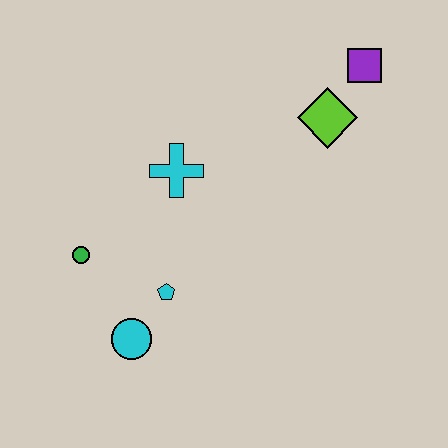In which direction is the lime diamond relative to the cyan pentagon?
The lime diamond is above the cyan pentagon.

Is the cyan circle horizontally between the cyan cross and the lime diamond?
No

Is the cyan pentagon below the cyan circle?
No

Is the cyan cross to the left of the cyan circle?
No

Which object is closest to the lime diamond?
The purple square is closest to the lime diamond.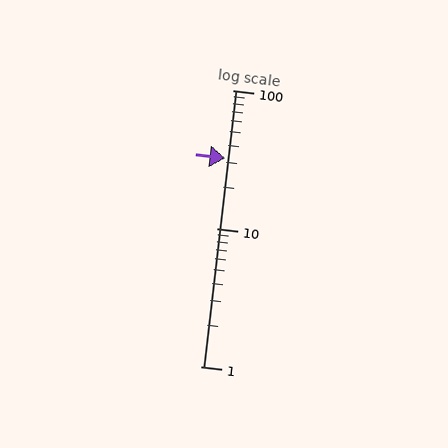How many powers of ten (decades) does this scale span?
The scale spans 2 decades, from 1 to 100.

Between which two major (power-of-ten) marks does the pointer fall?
The pointer is between 10 and 100.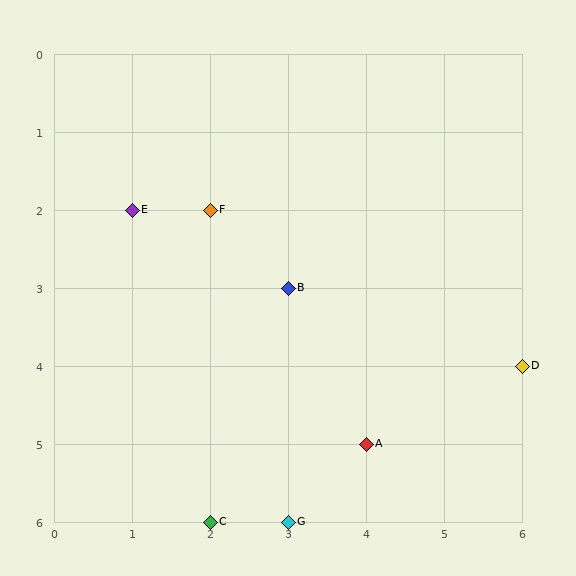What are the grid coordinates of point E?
Point E is at grid coordinates (1, 2).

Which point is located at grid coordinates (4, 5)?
Point A is at (4, 5).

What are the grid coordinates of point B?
Point B is at grid coordinates (3, 3).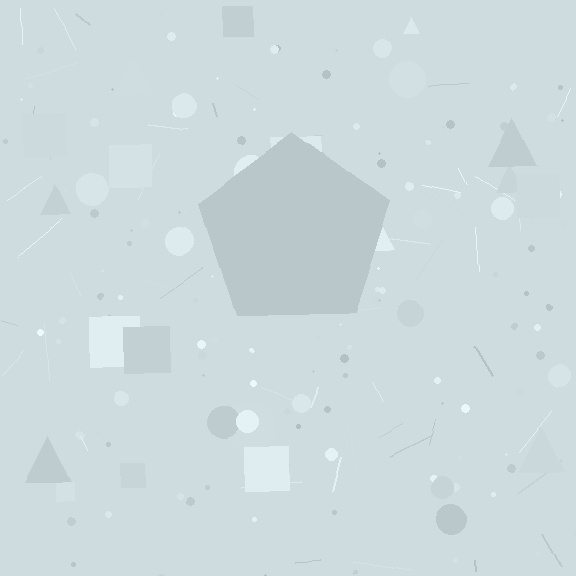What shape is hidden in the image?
A pentagon is hidden in the image.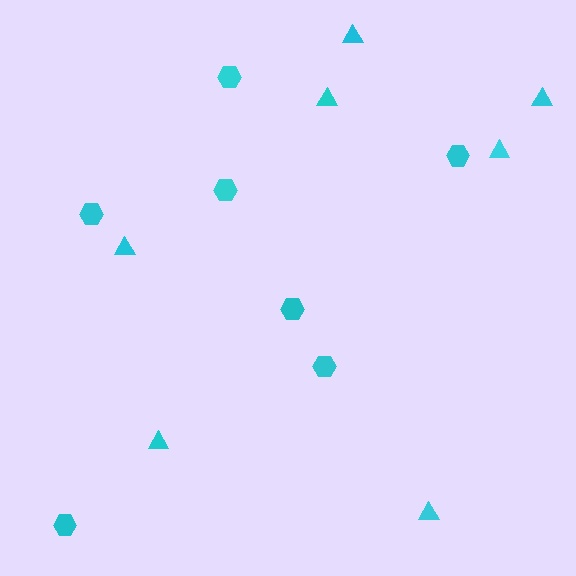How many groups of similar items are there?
There are 2 groups: one group of hexagons (7) and one group of triangles (7).